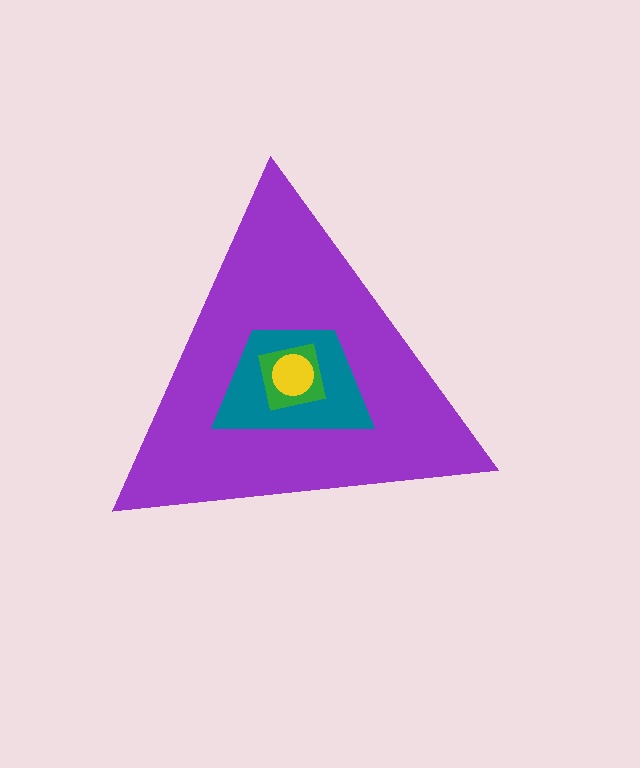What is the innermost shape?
The yellow circle.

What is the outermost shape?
The purple triangle.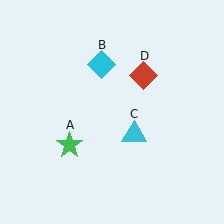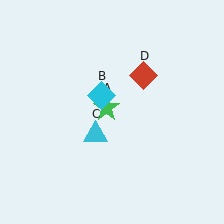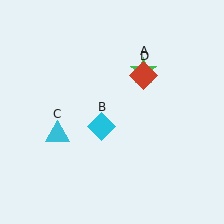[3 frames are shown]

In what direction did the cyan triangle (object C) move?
The cyan triangle (object C) moved left.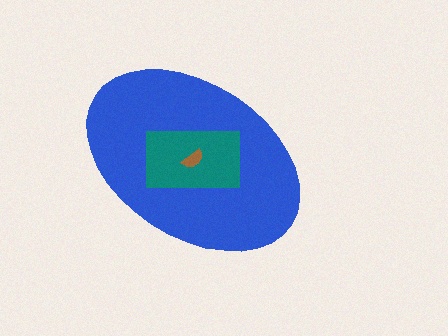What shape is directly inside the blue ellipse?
The teal rectangle.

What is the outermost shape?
The blue ellipse.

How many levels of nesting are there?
3.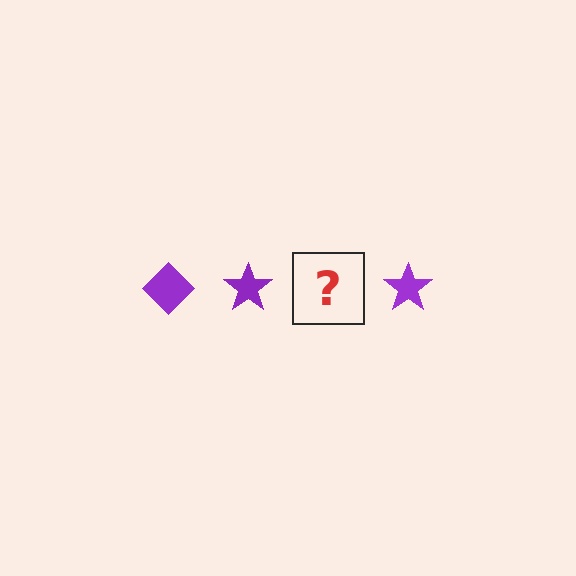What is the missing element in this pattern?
The missing element is a purple diamond.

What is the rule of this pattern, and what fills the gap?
The rule is that the pattern cycles through diamond, star shapes in purple. The gap should be filled with a purple diamond.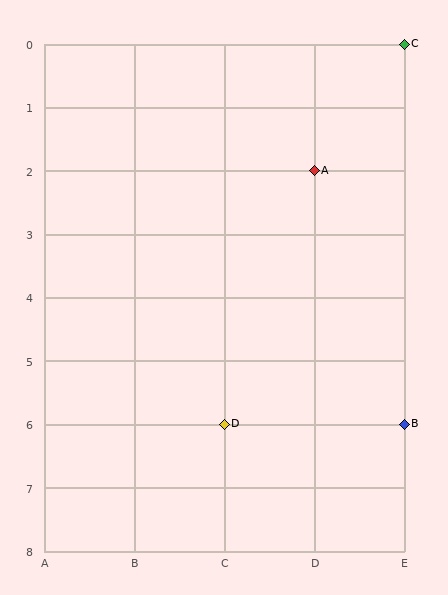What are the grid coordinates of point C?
Point C is at grid coordinates (E, 0).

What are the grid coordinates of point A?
Point A is at grid coordinates (D, 2).